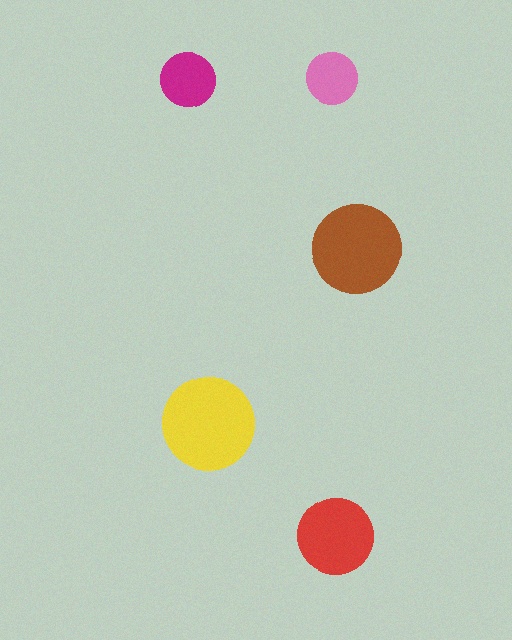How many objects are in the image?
There are 5 objects in the image.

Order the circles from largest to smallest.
the yellow one, the brown one, the red one, the magenta one, the pink one.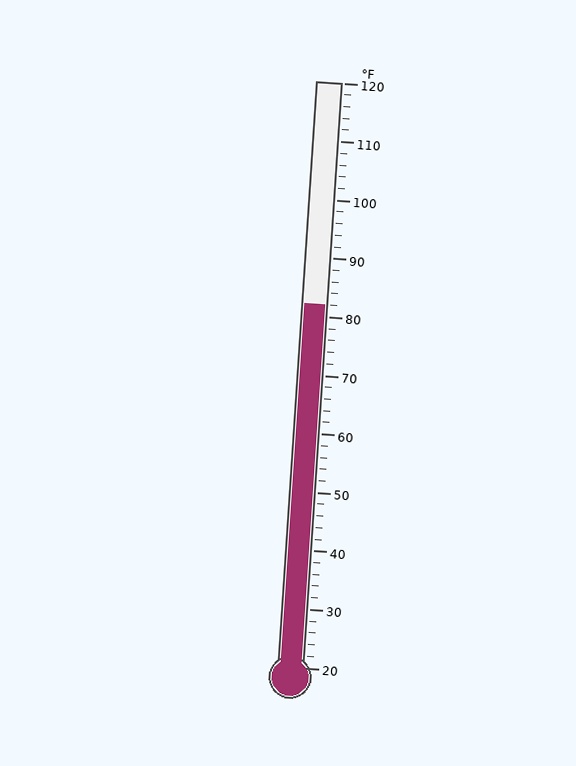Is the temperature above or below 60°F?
The temperature is above 60°F.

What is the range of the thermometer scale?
The thermometer scale ranges from 20°F to 120°F.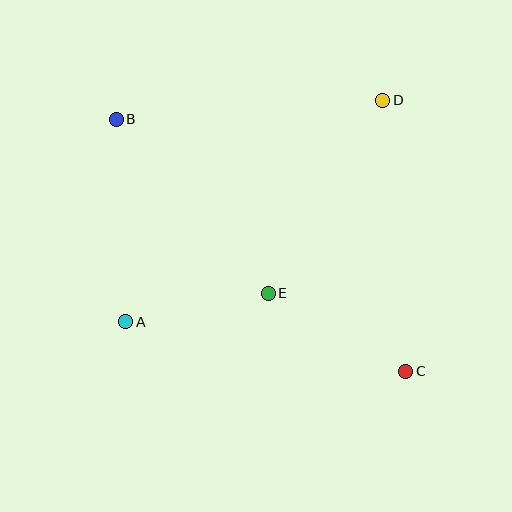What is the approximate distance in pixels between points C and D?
The distance between C and D is approximately 272 pixels.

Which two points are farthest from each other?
Points B and C are farthest from each other.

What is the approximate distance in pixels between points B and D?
The distance between B and D is approximately 267 pixels.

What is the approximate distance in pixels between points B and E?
The distance between B and E is approximately 231 pixels.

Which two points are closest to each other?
Points A and E are closest to each other.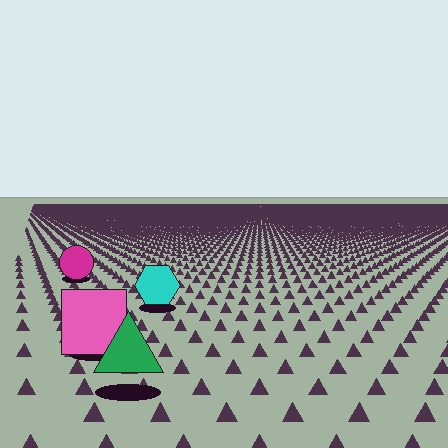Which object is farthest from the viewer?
The magenta circle is farthest from the viewer. It appears smaller and the ground texture around it is denser.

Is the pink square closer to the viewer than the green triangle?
No. The green triangle is closer — you can tell from the texture gradient: the ground texture is coarser near it.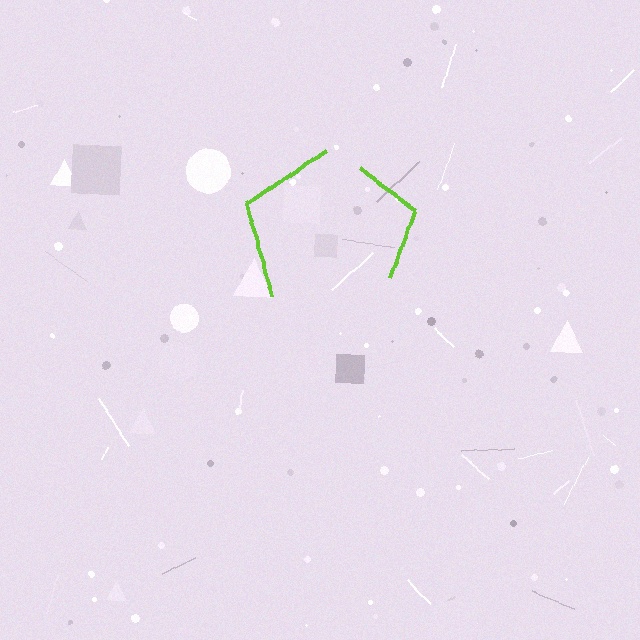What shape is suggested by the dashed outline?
The dashed outline suggests a pentagon.